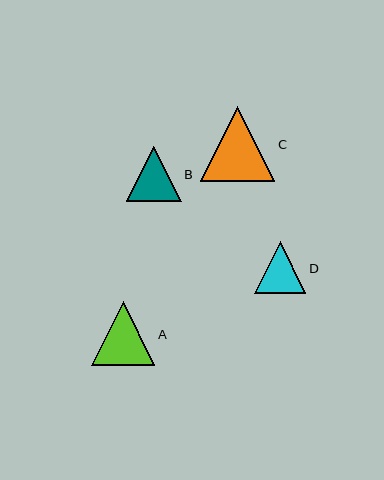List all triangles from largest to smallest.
From largest to smallest: C, A, B, D.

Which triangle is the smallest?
Triangle D is the smallest with a size of approximately 52 pixels.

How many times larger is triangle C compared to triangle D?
Triangle C is approximately 1.4 times the size of triangle D.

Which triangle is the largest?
Triangle C is the largest with a size of approximately 74 pixels.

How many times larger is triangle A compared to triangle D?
Triangle A is approximately 1.2 times the size of triangle D.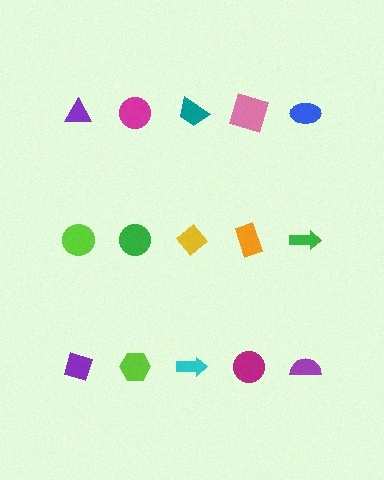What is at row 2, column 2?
A green circle.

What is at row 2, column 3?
A yellow diamond.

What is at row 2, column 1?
A lime circle.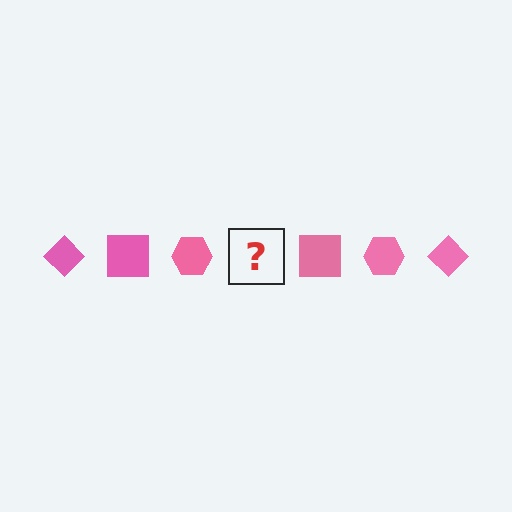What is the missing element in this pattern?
The missing element is a pink diamond.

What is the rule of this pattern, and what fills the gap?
The rule is that the pattern cycles through diamond, square, hexagon shapes in pink. The gap should be filled with a pink diamond.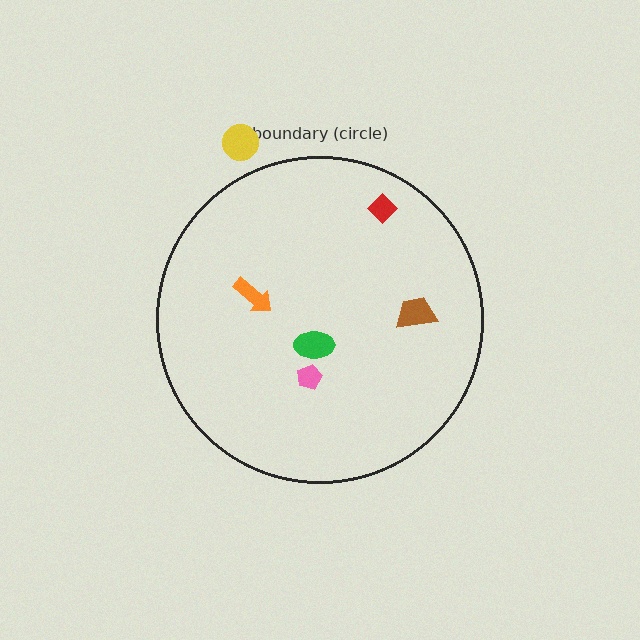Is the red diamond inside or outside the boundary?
Inside.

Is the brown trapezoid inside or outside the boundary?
Inside.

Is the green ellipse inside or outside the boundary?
Inside.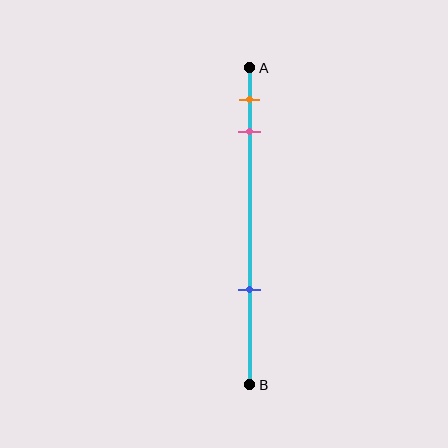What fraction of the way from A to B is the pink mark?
The pink mark is approximately 20% (0.2) of the way from A to B.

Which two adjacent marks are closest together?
The orange and pink marks are the closest adjacent pair.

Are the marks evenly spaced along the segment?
No, the marks are not evenly spaced.